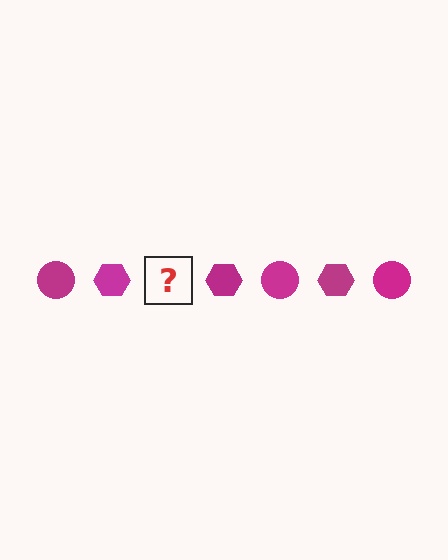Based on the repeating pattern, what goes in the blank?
The blank should be a magenta circle.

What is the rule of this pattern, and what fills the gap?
The rule is that the pattern cycles through circle, hexagon shapes in magenta. The gap should be filled with a magenta circle.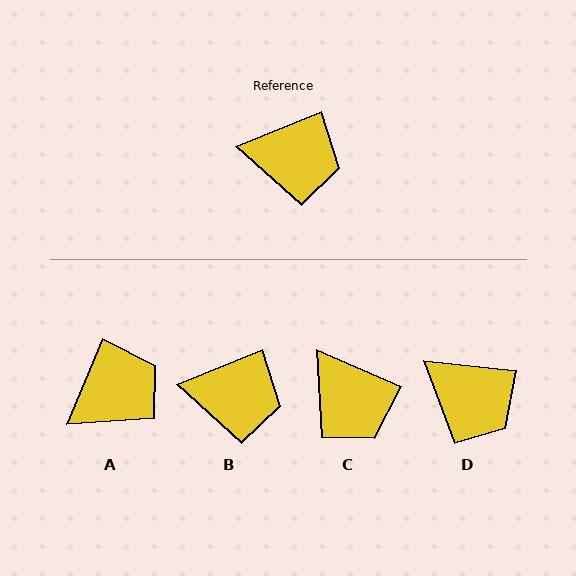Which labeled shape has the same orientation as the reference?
B.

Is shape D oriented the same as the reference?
No, it is off by about 28 degrees.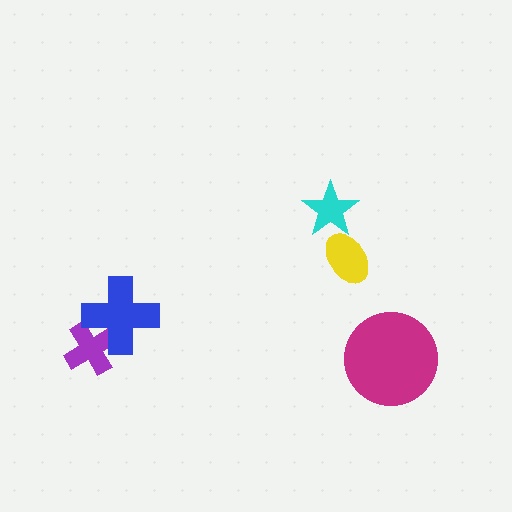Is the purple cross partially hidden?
Yes, it is partially covered by another shape.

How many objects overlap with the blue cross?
1 object overlaps with the blue cross.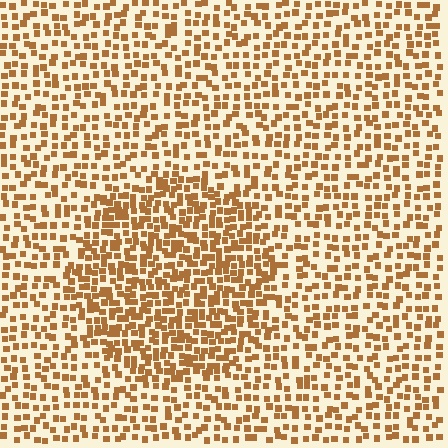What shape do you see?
I see a circle.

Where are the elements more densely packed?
The elements are more densely packed inside the circle boundary.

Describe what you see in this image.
The image contains small brown elements arranged at two different densities. A circle-shaped region is visible where the elements are more densely packed than the surrounding area.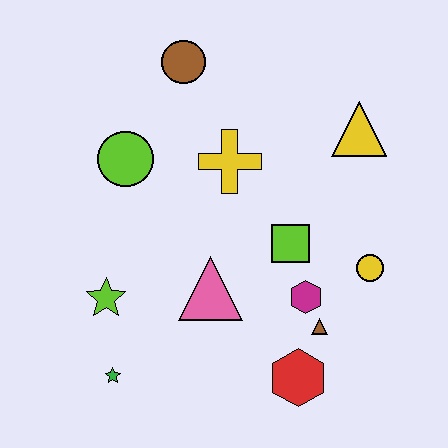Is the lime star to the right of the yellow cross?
No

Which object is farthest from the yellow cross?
The green star is farthest from the yellow cross.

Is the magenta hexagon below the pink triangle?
Yes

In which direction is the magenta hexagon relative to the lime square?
The magenta hexagon is below the lime square.